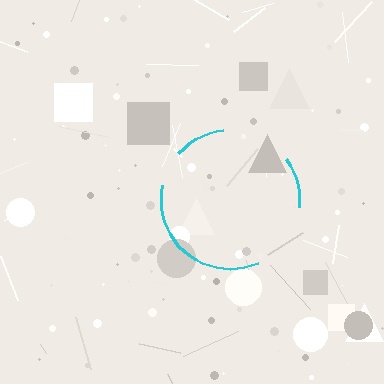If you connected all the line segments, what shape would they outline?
They would outline a circle.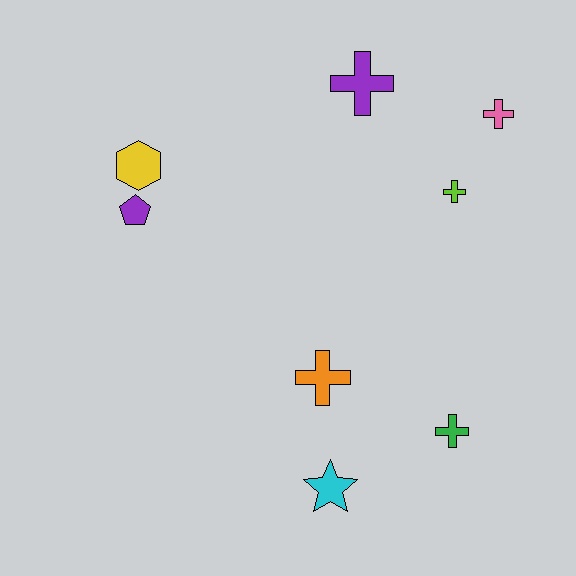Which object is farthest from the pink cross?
The cyan star is farthest from the pink cross.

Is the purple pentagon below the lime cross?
Yes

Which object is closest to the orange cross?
The cyan star is closest to the orange cross.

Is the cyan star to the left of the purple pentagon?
No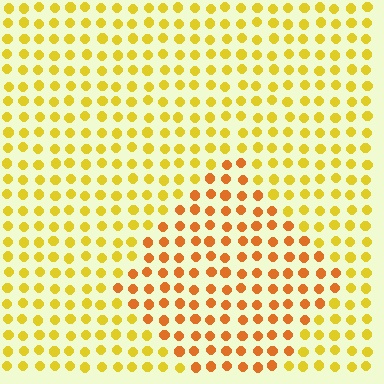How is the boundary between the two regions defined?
The boundary is defined purely by a slight shift in hue (about 30 degrees). Spacing, size, and orientation are identical on both sides.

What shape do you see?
I see a diamond.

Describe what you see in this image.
The image is filled with small yellow elements in a uniform arrangement. A diamond-shaped region is visible where the elements are tinted to a slightly different hue, forming a subtle color boundary.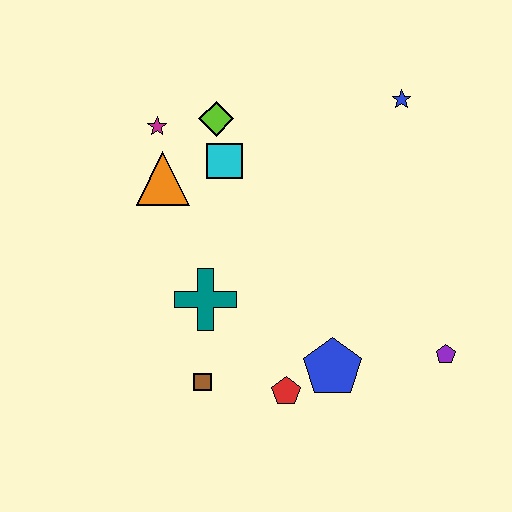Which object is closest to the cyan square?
The lime diamond is closest to the cyan square.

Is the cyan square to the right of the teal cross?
Yes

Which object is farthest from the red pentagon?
The blue star is farthest from the red pentagon.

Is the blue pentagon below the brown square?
No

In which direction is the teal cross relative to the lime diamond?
The teal cross is below the lime diamond.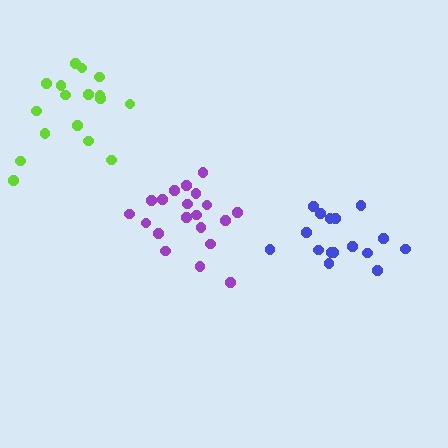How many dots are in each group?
Group 1: 16 dots, Group 2: 17 dots, Group 3: 20 dots (53 total).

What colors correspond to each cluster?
The clusters are colored: blue, lime, purple.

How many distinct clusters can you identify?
There are 3 distinct clusters.